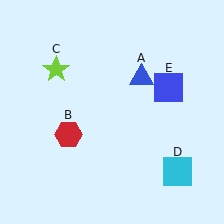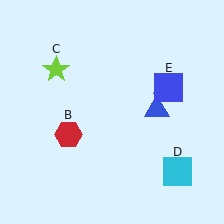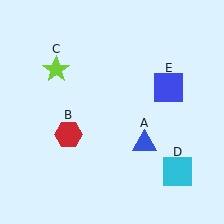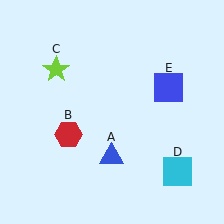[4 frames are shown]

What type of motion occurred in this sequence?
The blue triangle (object A) rotated clockwise around the center of the scene.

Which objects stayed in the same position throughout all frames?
Red hexagon (object B) and lime star (object C) and cyan square (object D) and blue square (object E) remained stationary.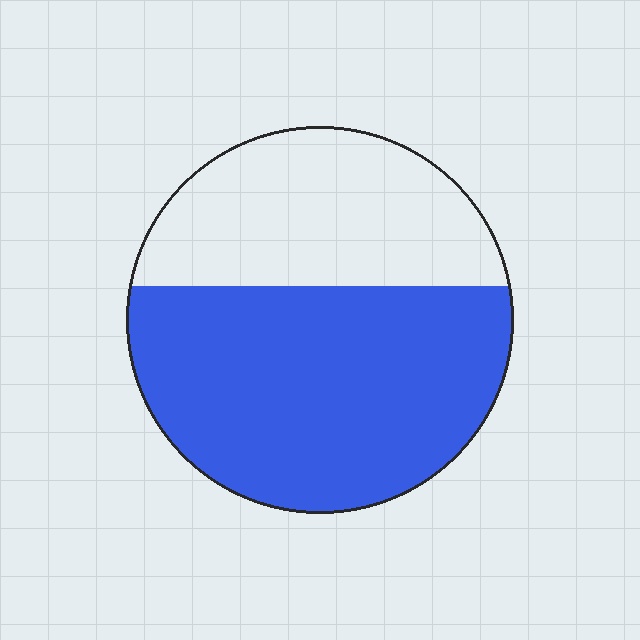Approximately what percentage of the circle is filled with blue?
Approximately 60%.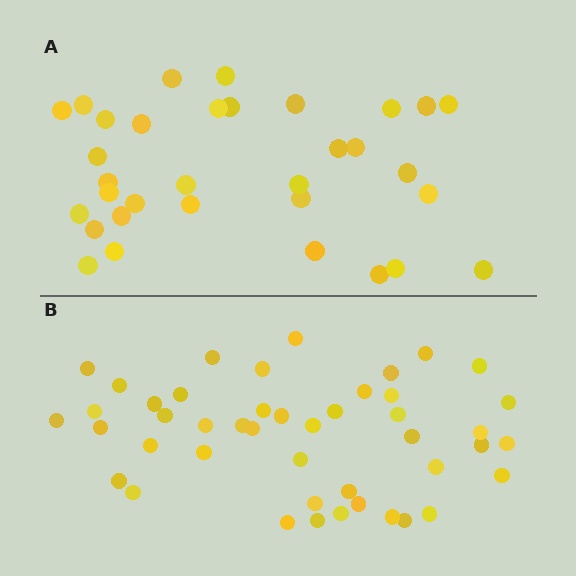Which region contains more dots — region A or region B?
Region B (the bottom region) has more dots.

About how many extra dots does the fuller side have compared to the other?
Region B has roughly 12 or so more dots than region A.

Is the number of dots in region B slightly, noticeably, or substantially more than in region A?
Region B has noticeably more, but not dramatically so. The ratio is roughly 1.4 to 1.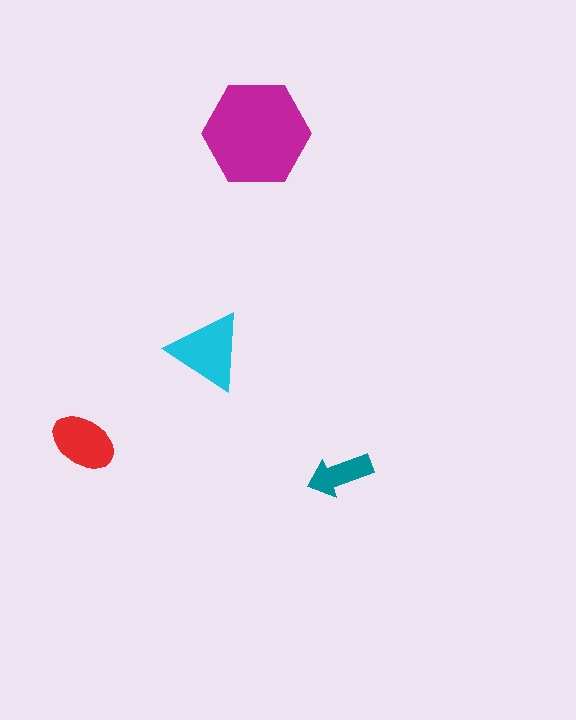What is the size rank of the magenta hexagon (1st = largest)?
1st.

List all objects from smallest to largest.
The teal arrow, the red ellipse, the cyan triangle, the magenta hexagon.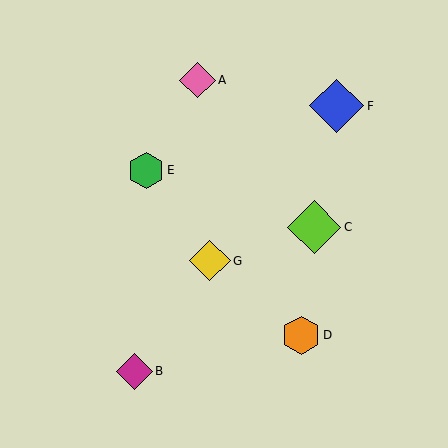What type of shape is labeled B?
Shape B is a magenta diamond.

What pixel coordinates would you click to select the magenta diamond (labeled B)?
Click at (134, 371) to select the magenta diamond B.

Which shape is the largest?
The blue diamond (labeled F) is the largest.